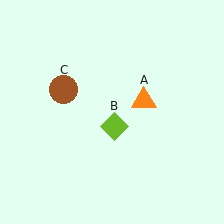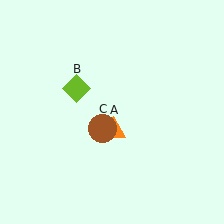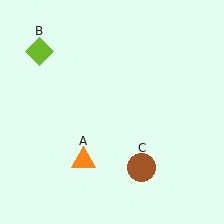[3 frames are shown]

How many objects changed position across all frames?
3 objects changed position: orange triangle (object A), lime diamond (object B), brown circle (object C).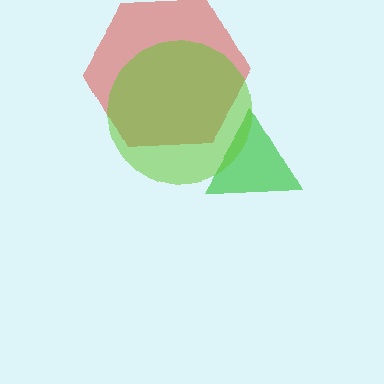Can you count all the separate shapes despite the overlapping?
Yes, there are 3 separate shapes.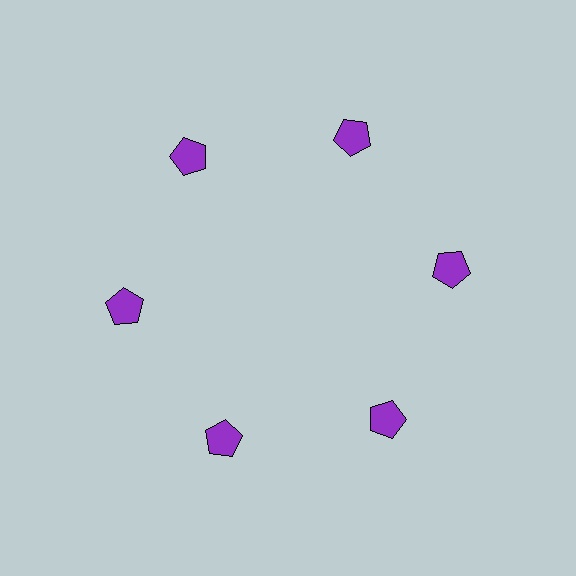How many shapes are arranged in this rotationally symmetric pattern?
There are 6 shapes, arranged in 6 groups of 1.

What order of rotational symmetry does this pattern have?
This pattern has 6-fold rotational symmetry.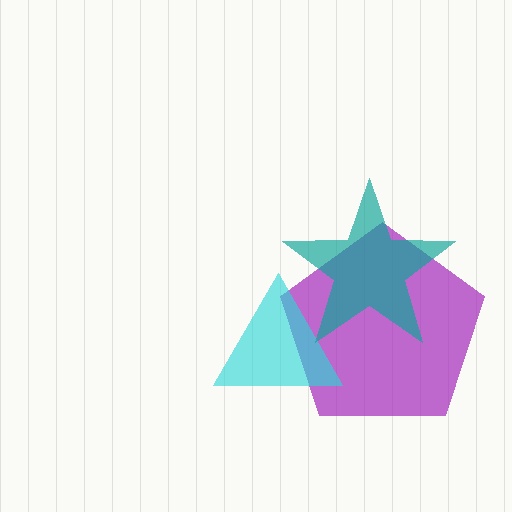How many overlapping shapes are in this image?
There are 3 overlapping shapes in the image.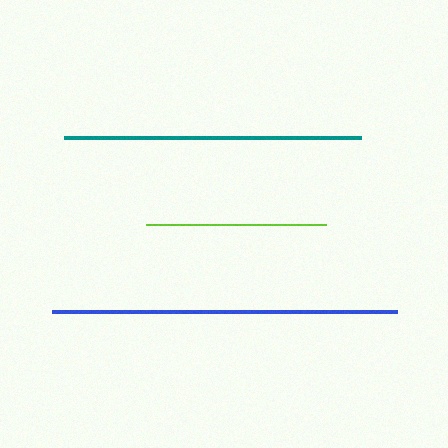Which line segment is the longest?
The blue line is the longest at approximately 345 pixels.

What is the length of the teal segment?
The teal segment is approximately 296 pixels long.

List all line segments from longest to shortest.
From longest to shortest: blue, teal, lime.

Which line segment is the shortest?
The lime line is the shortest at approximately 180 pixels.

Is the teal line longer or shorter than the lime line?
The teal line is longer than the lime line.